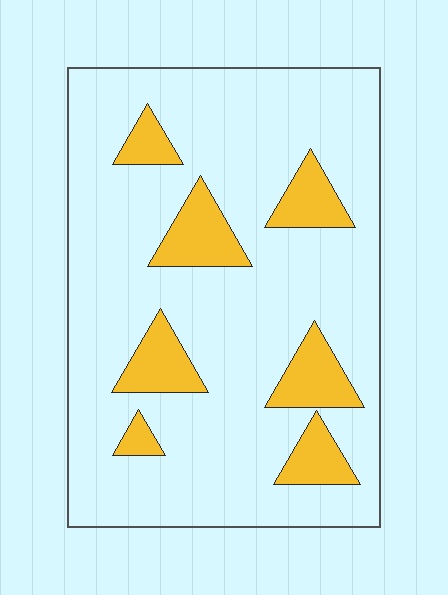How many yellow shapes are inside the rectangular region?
7.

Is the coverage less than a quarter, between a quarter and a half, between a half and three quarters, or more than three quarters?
Less than a quarter.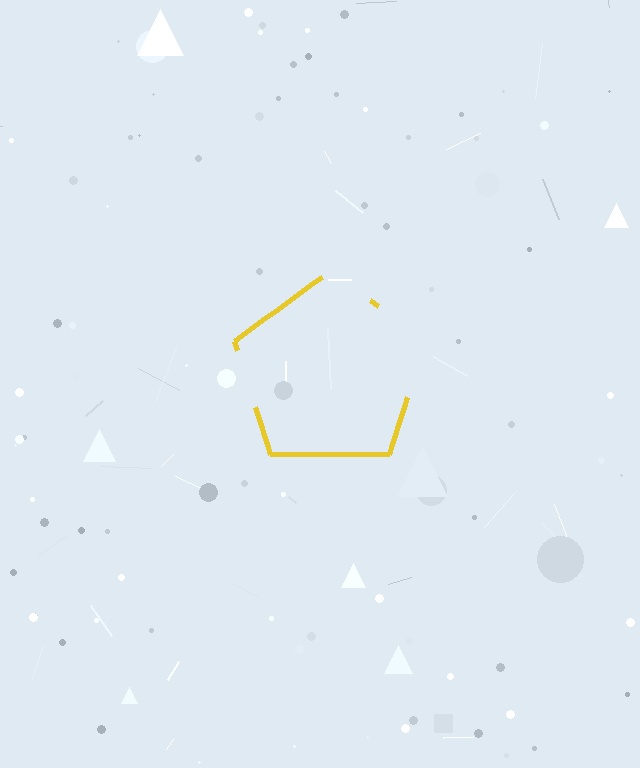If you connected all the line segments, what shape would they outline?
They would outline a pentagon.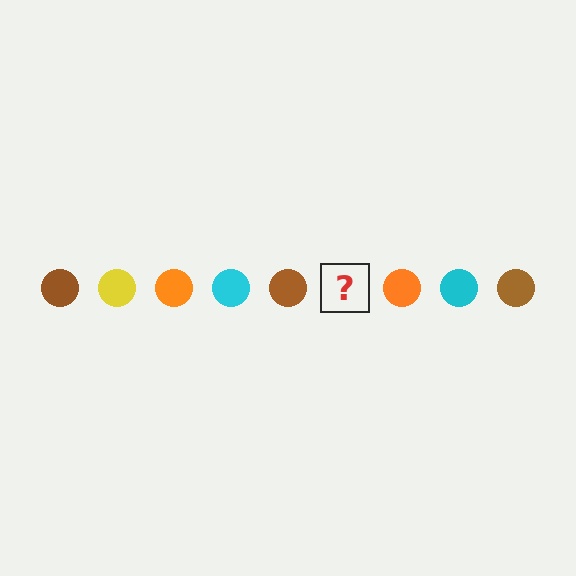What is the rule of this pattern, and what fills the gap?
The rule is that the pattern cycles through brown, yellow, orange, cyan circles. The gap should be filled with a yellow circle.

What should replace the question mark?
The question mark should be replaced with a yellow circle.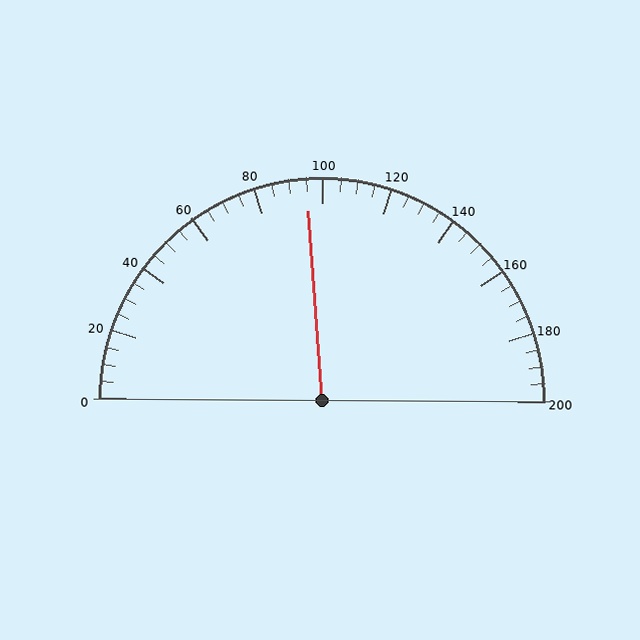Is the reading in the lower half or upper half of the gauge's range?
The reading is in the lower half of the range (0 to 200).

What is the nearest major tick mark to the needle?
The nearest major tick mark is 100.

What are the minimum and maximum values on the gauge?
The gauge ranges from 0 to 200.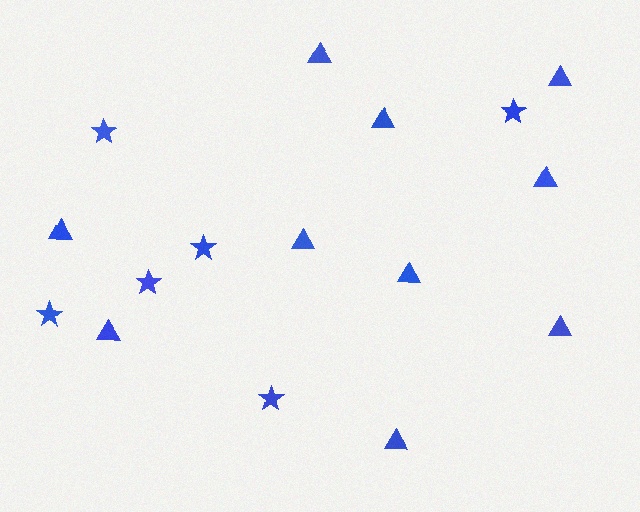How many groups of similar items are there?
There are 2 groups: one group of triangles (10) and one group of stars (6).